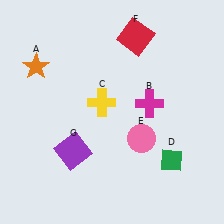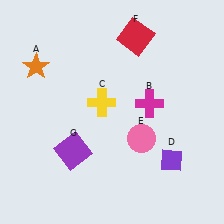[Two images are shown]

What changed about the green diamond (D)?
In Image 1, D is green. In Image 2, it changed to purple.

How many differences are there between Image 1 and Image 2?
There is 1 difference between the two images.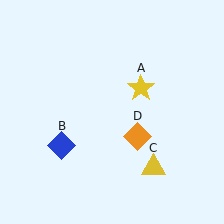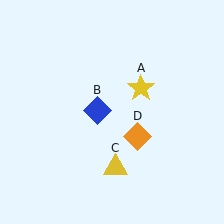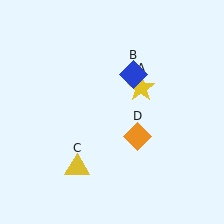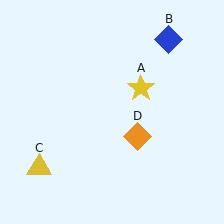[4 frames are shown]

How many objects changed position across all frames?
2 objects changed position: blue diamond (object B), yellow triangle (object C).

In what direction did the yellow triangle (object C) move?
The yellow triangle (object C) moved left.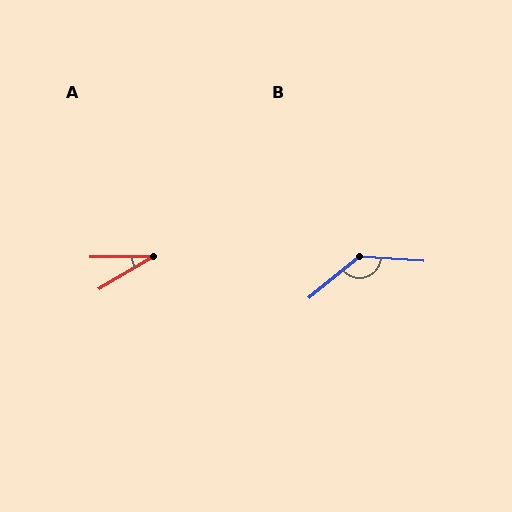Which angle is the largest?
B, at approximately 137 degrees.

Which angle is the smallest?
A, at approximately 30 degrees.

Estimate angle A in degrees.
Approximately 30 degrees.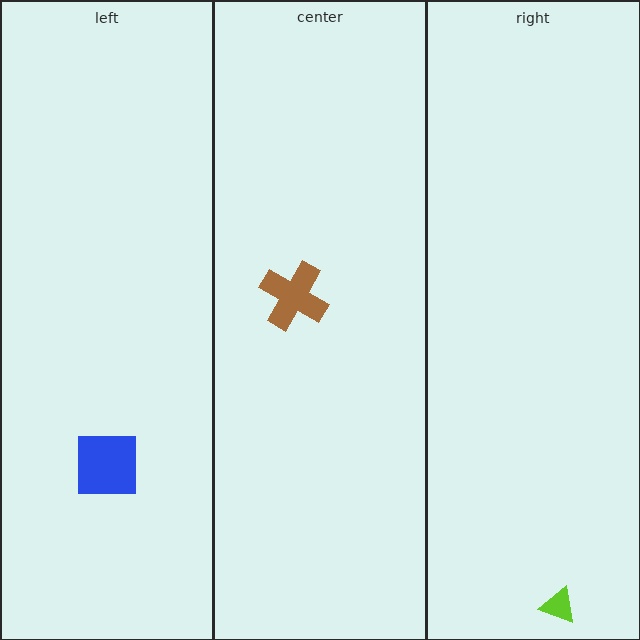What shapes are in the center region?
The brown cross.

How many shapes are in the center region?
1.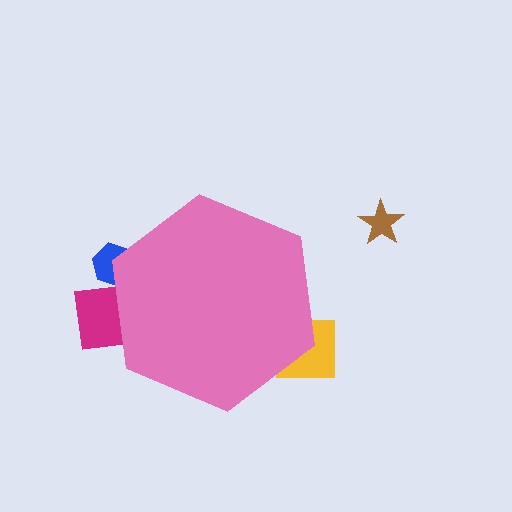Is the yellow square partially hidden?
Yes, the yellow square is partially hidden behind the pink hexagon.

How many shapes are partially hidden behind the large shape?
3 shapes are partially hidden.